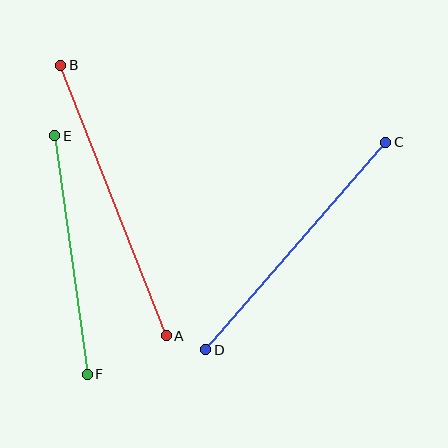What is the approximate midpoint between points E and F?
The midpoint is at approximately (71, 255) pixels.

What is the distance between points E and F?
The distance is approximately 240 pixels.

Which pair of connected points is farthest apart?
Points A and B are farthest apart.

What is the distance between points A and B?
The distance is approximately 290 pixels.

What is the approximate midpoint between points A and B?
The midpoint is at approximately (114, 200) pixels.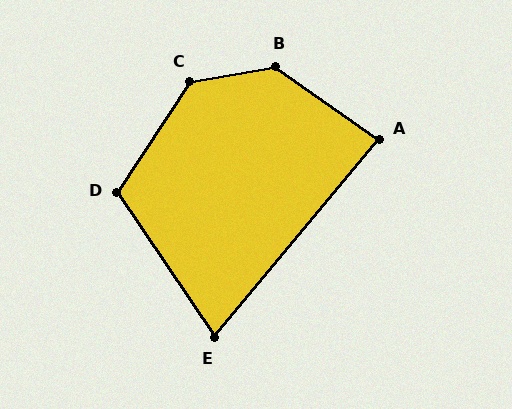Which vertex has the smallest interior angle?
E, at approximately 74 degrees.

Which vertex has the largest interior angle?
B, at approximately 135 degrees.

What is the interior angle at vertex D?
Approximately 113 degrees (obtuse).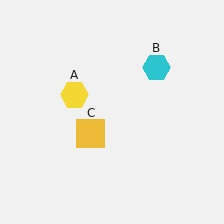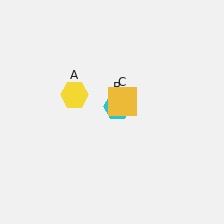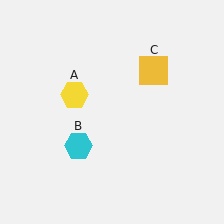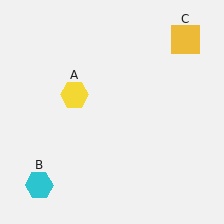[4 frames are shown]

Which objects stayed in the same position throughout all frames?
Yellow hexagon (object A) remained stationary.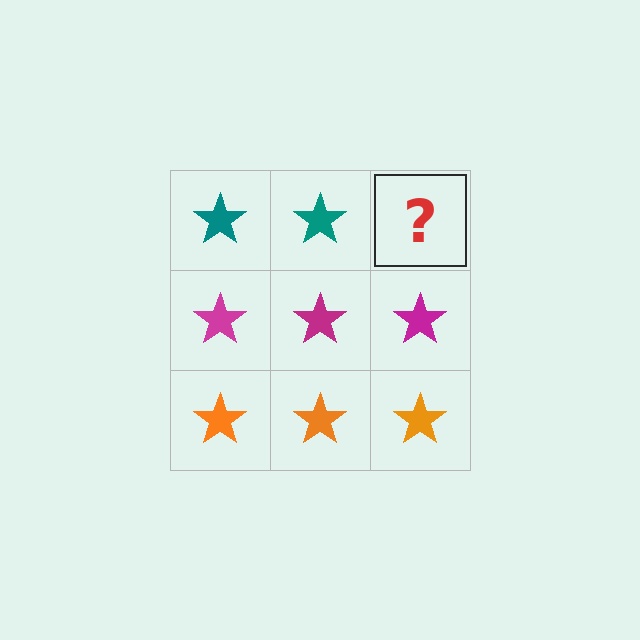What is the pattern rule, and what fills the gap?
The rule is that each row has a consistent color. The gap should be filled with a teal star.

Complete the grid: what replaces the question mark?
The question mark should be replaced with a teal star.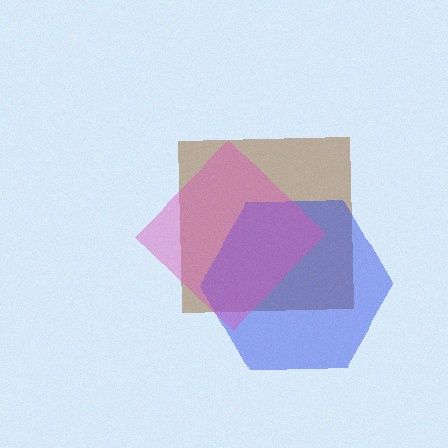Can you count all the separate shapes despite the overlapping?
Yes, there are 3 separate shapes.